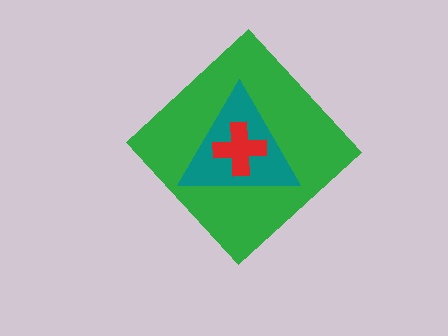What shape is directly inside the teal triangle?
The red cross.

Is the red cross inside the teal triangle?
Yes.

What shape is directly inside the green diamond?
The teal triangle.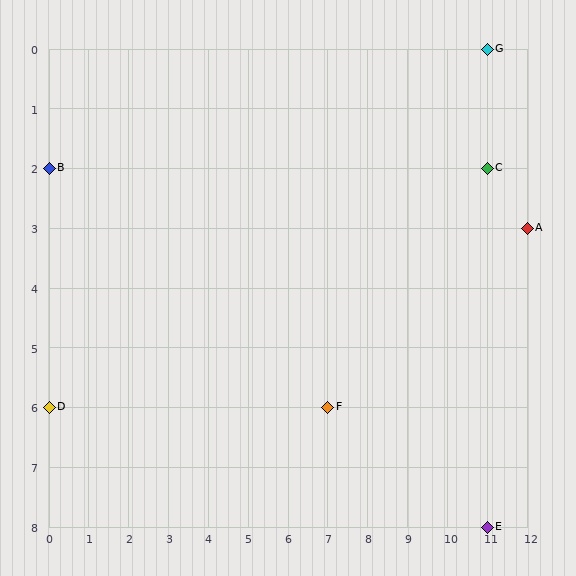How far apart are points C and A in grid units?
Points C and A are 1 column and 1 row apart (about 1.4 grid units diagonally).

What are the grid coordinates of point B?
Point B is at grid coordinates (0, 2).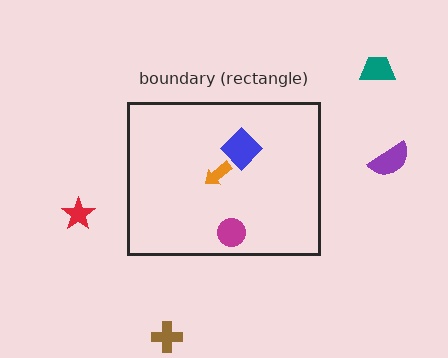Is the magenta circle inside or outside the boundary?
Inside.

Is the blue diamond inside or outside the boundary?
Inside.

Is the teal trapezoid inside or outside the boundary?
Outside.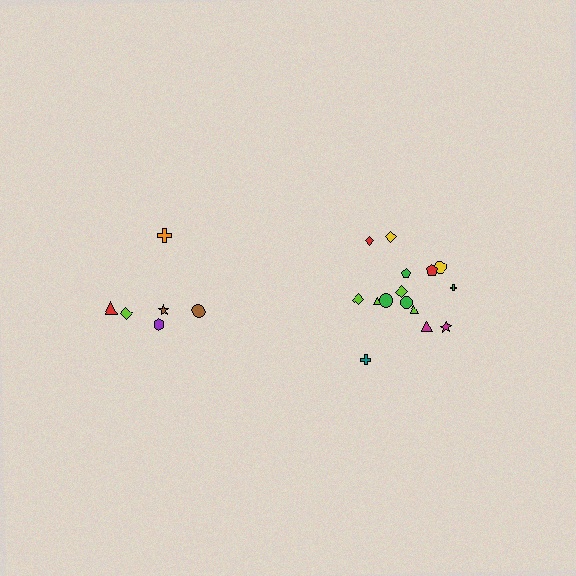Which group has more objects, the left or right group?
The right group.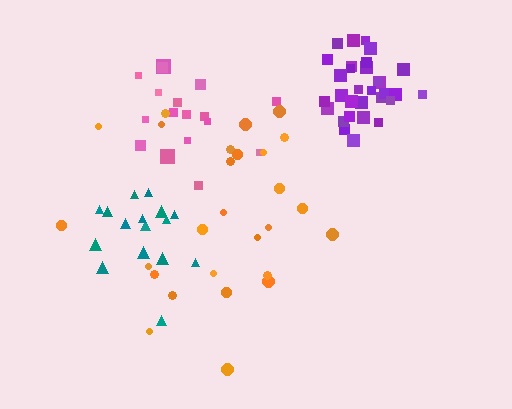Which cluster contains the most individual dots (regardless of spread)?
Purple (31).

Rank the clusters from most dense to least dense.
purple, teal, pink, orange.